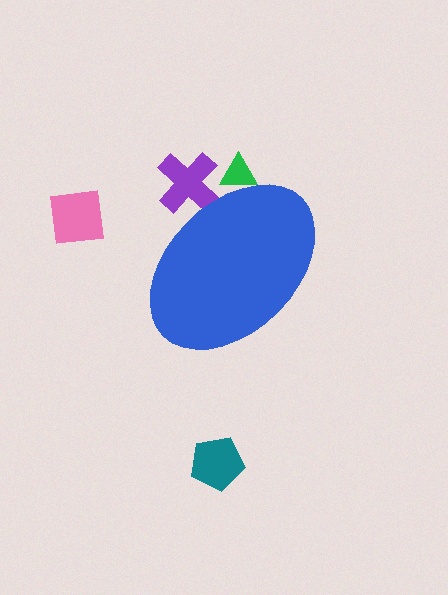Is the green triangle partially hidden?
Yes, the green triangle is partially hidden behind the blue ellipse.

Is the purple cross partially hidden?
Yes, the purple cross is partially hidden behind the blue ellipse.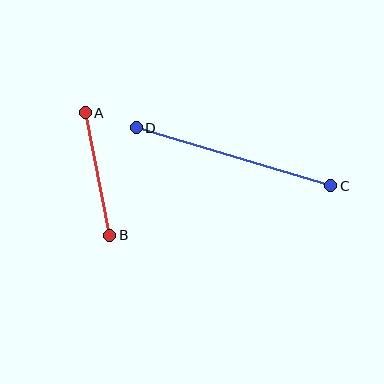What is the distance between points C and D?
The distance is approximately 203 pixels.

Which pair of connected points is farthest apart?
Points C and D are farthest apart.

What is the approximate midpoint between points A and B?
The midpoint is at approximately (98, 174) pixels.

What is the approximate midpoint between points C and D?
The midpoint is at approximately (234, 157) pixels.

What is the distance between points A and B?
The distance is approximately 125 pixels.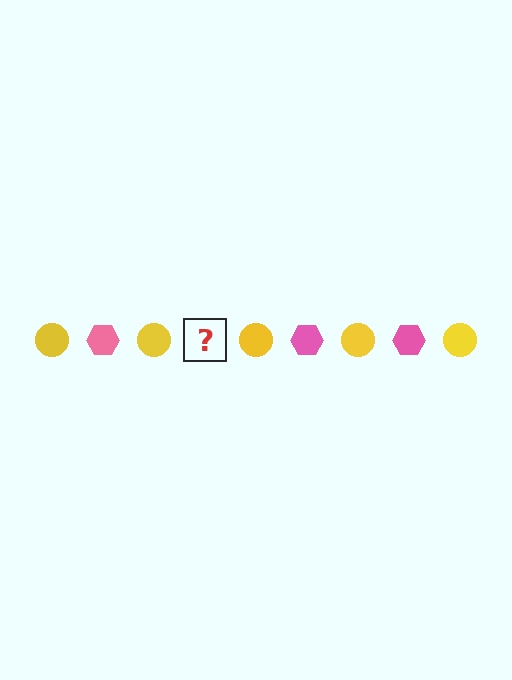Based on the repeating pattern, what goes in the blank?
The blank should be a pink hexagon.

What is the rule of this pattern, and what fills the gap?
The rule is that the pattern alternates between yellow circle and pink hexagon. The gap should be filled with a pink hexagon.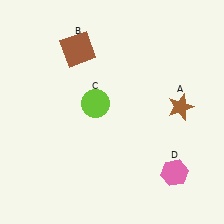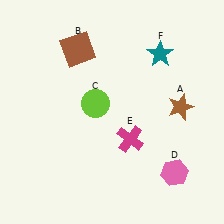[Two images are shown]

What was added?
A magenta cross (E), a teal star (F) were added in Image 2.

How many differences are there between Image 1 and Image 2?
There are 2 differences between the two images.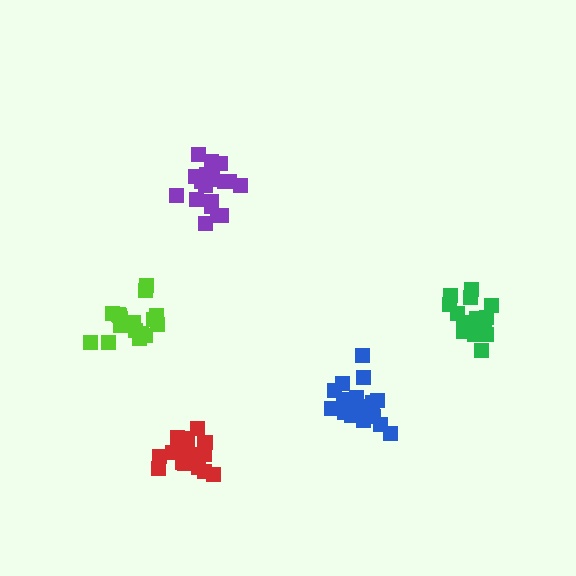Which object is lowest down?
The red cluster is bottommost.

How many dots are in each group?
Group 1: 20 dots, Group 2: 18 dots, Group 3: 20 dots, Group 4: 18 dots, Group 5: 20 dots (96 total).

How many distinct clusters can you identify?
There are 5 distinct clusters.